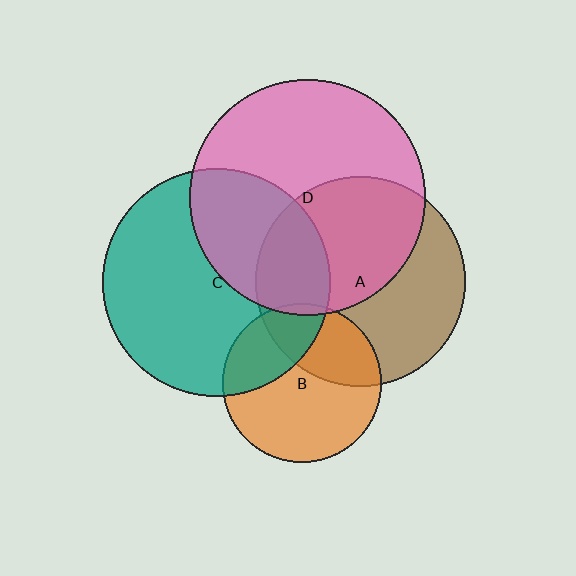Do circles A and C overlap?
Yes.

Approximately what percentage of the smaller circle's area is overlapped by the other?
Approximately 25%.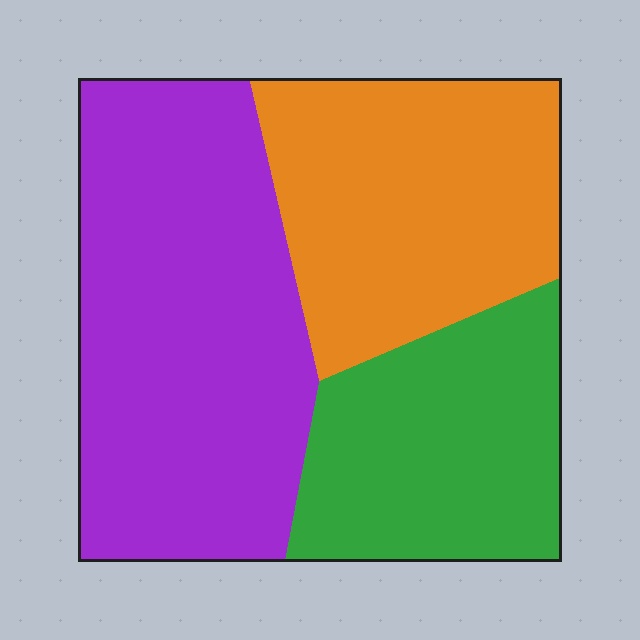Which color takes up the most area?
Purple, at roughly 45%.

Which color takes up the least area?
Green, at roughly 25%.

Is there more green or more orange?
Orange.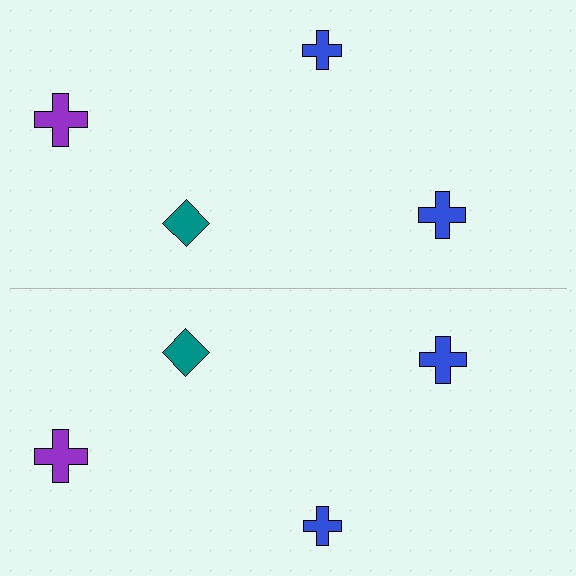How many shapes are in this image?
There are 8 shapes in this image.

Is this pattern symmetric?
Yes, this pattern has bilateral (reflection) symmetry.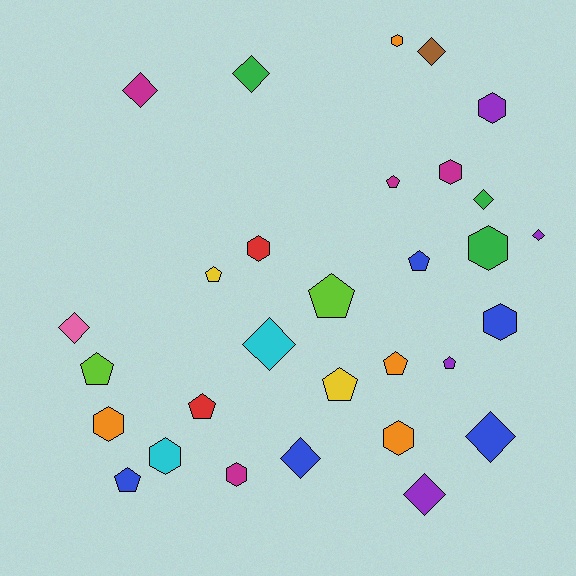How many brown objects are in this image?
There is 1 brown object.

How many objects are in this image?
There are 30 objects.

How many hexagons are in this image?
There are 10 hexagons.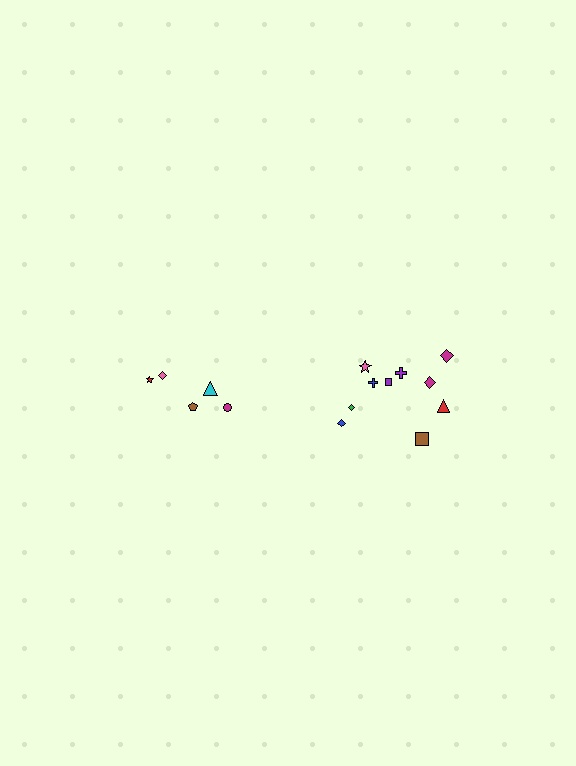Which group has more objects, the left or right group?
The right group.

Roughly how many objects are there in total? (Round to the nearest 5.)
Roughly 15 objects in total.